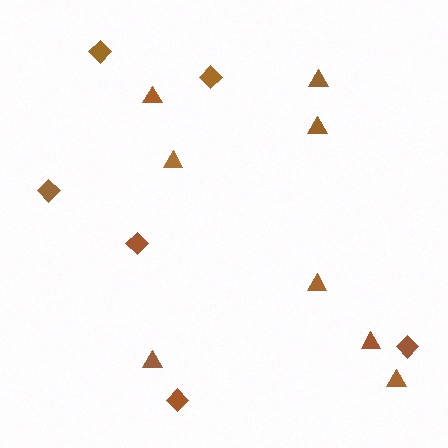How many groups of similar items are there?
There are 2 groups: one group of triangles (8) and one group of diamonds (6).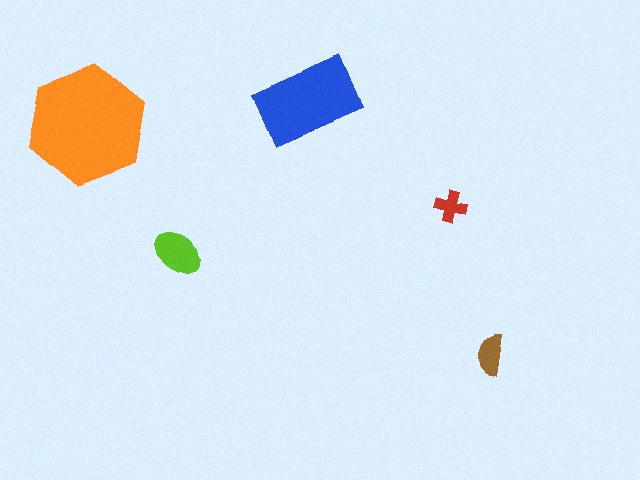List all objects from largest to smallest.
The orange hexagon, the blue rectangle, the lime ellipse, the brown semicircle, the red cross.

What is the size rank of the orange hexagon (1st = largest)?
1st.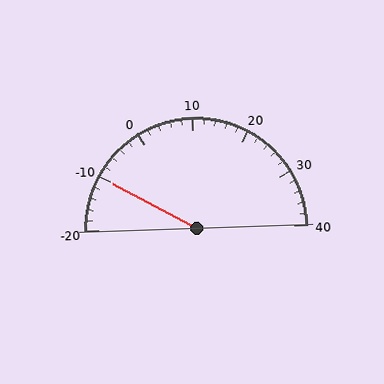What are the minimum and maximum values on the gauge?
The gauge ranges from -20 to 40.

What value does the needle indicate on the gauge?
The needle indicates approximately -10.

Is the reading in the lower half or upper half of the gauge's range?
The reading is in the lower half of the range (-20 to 40).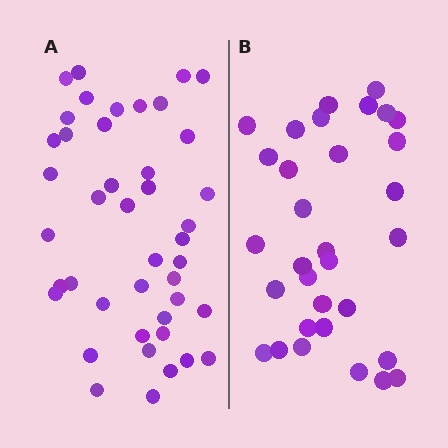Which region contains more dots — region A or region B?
Region A (the left region) has more dots.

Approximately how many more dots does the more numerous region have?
Region A has roughly 12 or so more dots than region B.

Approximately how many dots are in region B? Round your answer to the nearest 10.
About 30 dots. (The exact count is 32, which rounds to 30.)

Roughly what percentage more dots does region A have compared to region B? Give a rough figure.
About 35% more.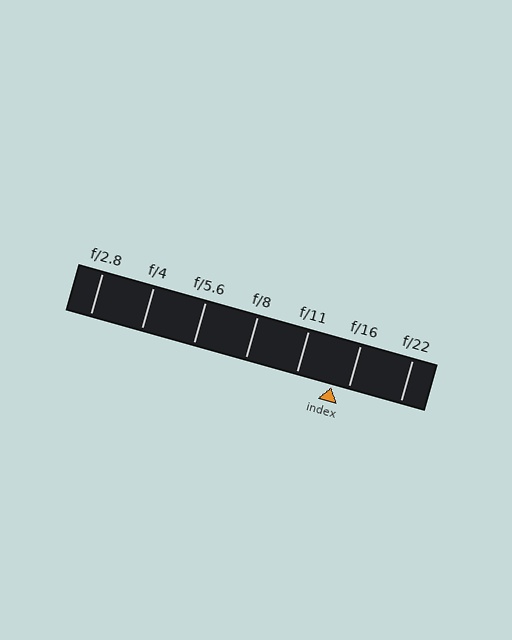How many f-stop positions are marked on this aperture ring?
There are 7 f-stop positions marked.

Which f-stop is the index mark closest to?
The index mark is closest to f/16.